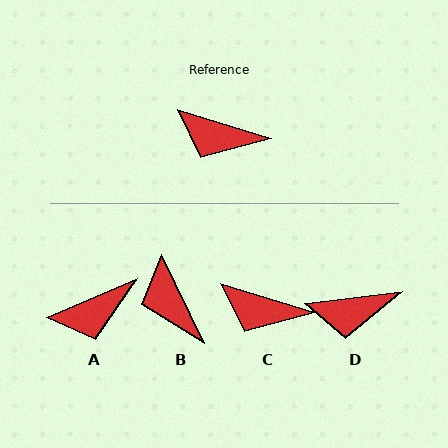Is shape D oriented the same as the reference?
No, it is off by about 24 degrees.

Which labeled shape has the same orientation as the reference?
C.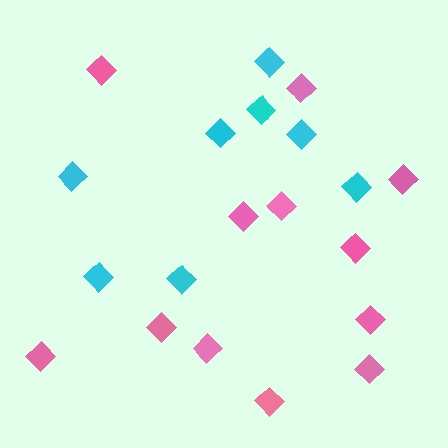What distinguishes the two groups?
There are 2 groups: one group of pink diamonds (12) and one group of cyan diamonds (8).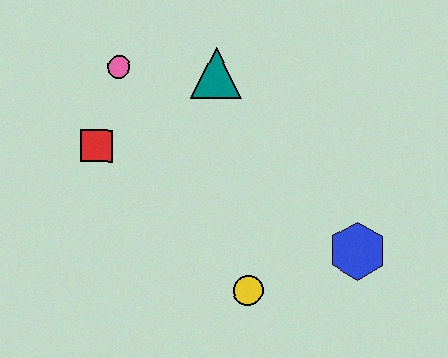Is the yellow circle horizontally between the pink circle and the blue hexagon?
Yes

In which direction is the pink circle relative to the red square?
The pink circle is above the red square.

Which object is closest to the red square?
The pink circle is closest to the red square.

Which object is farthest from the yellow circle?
The pink circle is farthest from the yellow circle.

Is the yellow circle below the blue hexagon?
Yes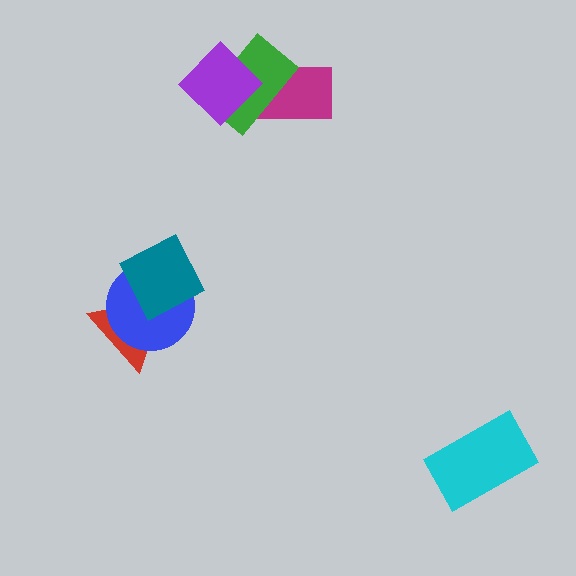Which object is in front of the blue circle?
The teal diamond is in front of the blue circle.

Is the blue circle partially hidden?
Yes, it is partially covered by another shape.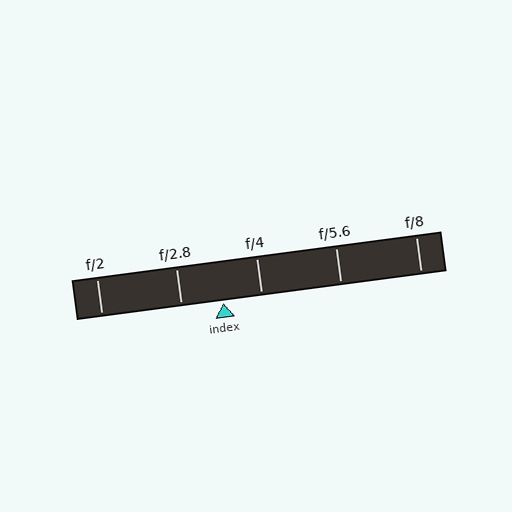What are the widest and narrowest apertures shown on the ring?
The widest aperture shown is f/2 and the narrowest is f/8.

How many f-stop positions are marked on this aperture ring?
There are 5 f-stop positions marked.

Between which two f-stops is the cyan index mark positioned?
The index mark is between f/2.8 and f/4.